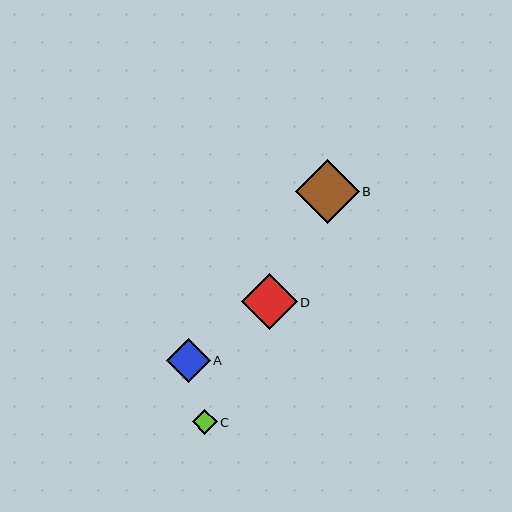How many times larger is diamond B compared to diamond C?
Diamond B is approximately 2.6 times the size of diamond C.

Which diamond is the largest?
Diamond B is the largest with a size of approximately 63 pixels.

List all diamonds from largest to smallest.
From largest to smallest: B, D, A, C.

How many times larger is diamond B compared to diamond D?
Diamond B is approximately 1.1 times the size of diamond D.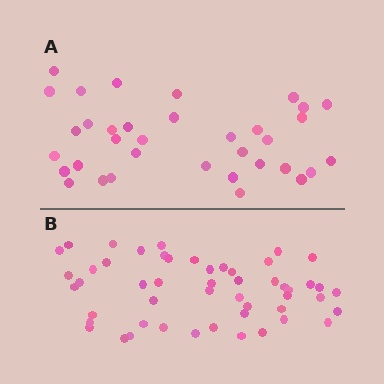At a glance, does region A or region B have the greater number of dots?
Region B (the bottom region) has more dots.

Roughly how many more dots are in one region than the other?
Region B has approximately 15 more dots than region A.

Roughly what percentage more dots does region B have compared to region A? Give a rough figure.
About 45% more.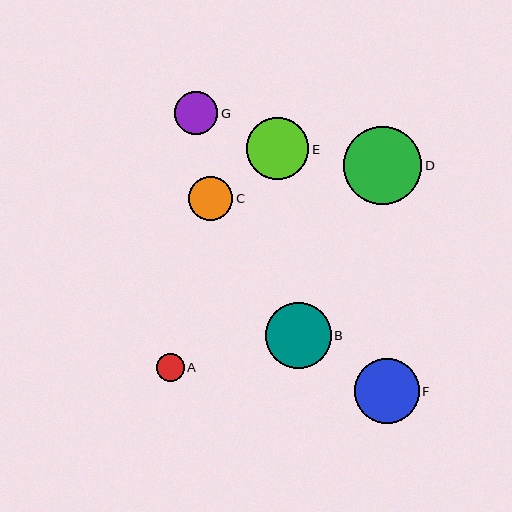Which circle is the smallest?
Circle A is the smallest with a size of approximately 28 pixels.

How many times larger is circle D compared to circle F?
Circle D is approximately 1.2 times the size of circle F.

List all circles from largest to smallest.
From largest to smallest: D, B, F, E, C, G, A.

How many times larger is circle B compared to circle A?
Circle B is approximately 2.3 times the size of circle A.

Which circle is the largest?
Circle D is the largest with a size of approximately 78 pixels.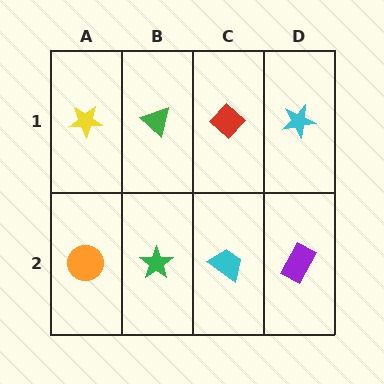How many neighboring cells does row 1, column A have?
2.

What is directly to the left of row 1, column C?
A green triangle.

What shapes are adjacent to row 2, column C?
A red diamond (row 1, column C), a green star (row 2, column B), a purple rectangle (row 2, column D).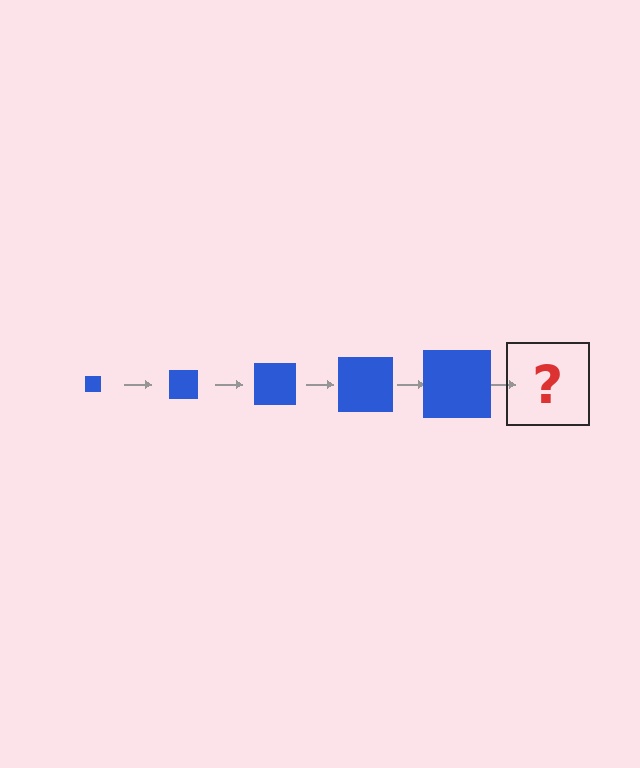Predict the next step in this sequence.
The next step is a blue square, larger than the previous one.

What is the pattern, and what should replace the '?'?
The pattern is that the square gets progressively larger each step. The '?' should be a blue square, larger than the previous one.